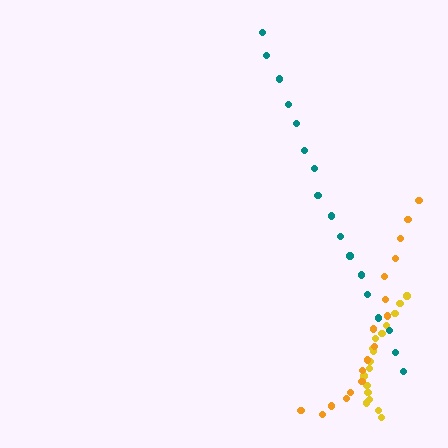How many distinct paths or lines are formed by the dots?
There are 3 distinct paths.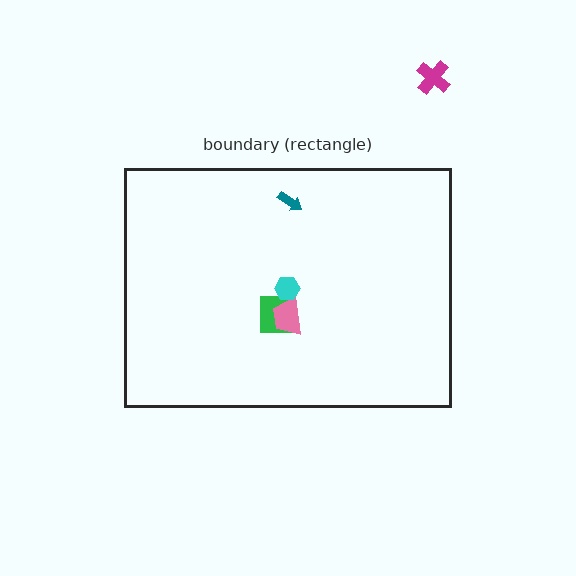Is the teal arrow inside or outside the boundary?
Inside.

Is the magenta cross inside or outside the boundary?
Outside.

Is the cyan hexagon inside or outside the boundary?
Inside.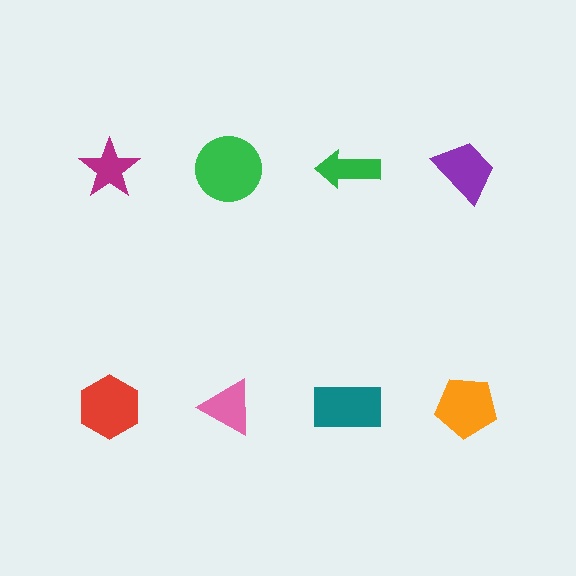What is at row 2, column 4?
An orange pentagon.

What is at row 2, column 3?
A teal rectangle.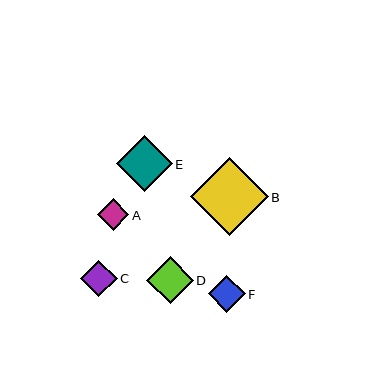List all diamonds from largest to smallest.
From largest to smallest: B, E, D, F, C, A.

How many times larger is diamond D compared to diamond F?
Diamond D is approximately 1.2 times the size of diamond F.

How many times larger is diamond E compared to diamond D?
Diamond E is approximately 1.2 times the size of diamond D.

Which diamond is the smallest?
Diamond A is the smallest with a size of approximately 32 pixels.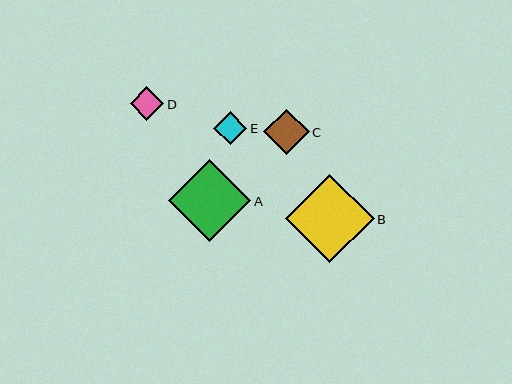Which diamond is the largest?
Diamond B is the largest with a size of approximately 89 pixels.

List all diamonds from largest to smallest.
From largest to smallest: B, A, C, D, E.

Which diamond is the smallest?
Diamond E is the smallest with a size of approximately 33 pixels.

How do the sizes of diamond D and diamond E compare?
Diamond D and diamond E are approximately the same size.